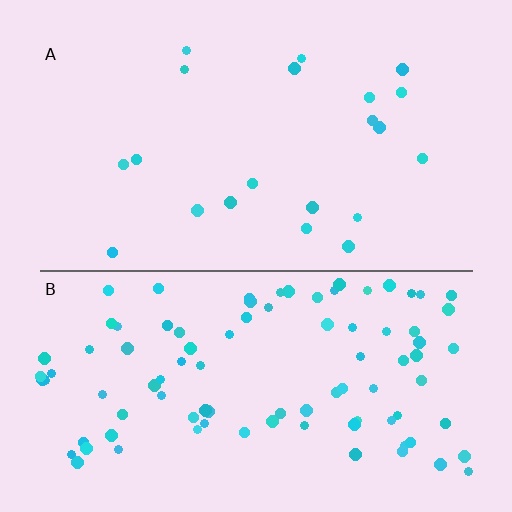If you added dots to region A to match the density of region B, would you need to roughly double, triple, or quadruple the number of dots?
Approximately quadruple.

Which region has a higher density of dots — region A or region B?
B (the bottom).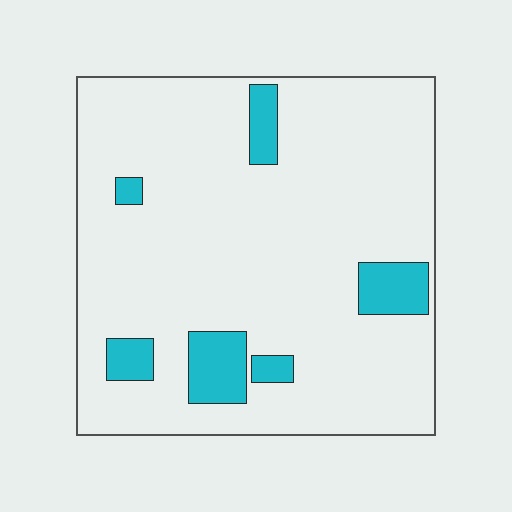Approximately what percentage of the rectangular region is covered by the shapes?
Approximately 10%.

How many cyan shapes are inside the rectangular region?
6.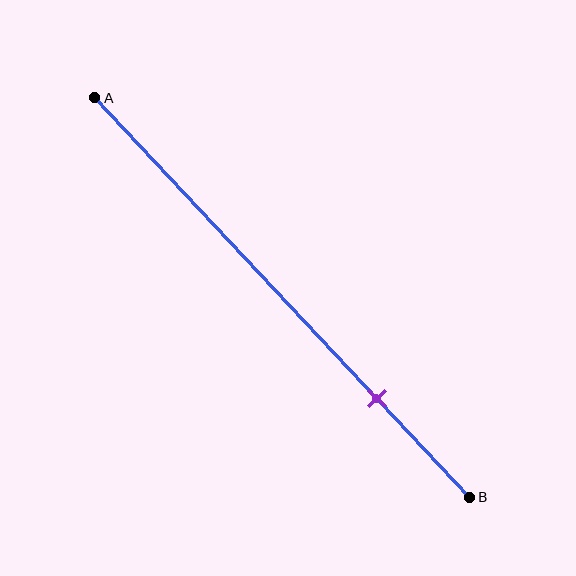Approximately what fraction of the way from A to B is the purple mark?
The purple mark is approximately 75% of the way from A to B.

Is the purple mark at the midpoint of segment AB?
No, the mark is at about 75% from A, not at the 50% midpoint.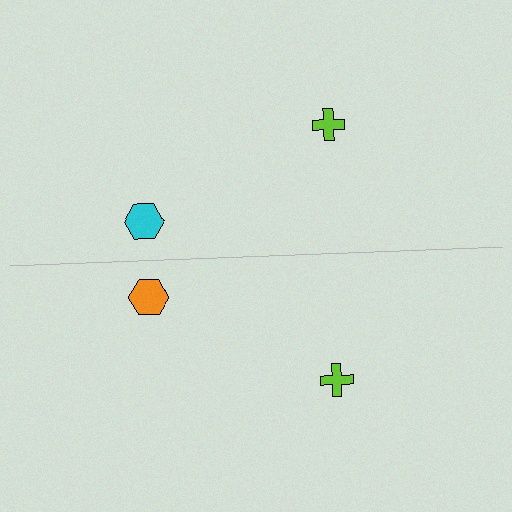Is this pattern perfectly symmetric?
No, the pattern is not perfectly symmetric. The orange hexagon on the bottom side breaks the symmetry — its mirror counterpart is cyan.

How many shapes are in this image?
There are 4 shapes in this image.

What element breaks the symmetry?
The orange hexagon on the bottom side breaks the symmetry — its mirror counterpart is cyan.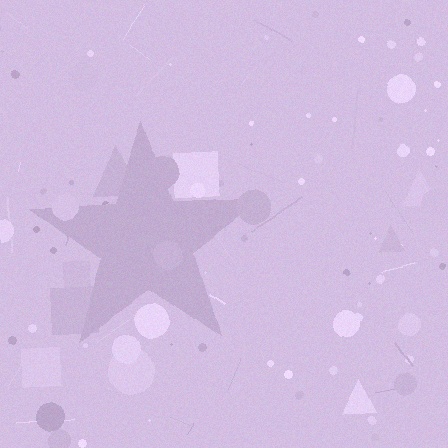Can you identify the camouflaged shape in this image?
The camouflaged shape is a star.